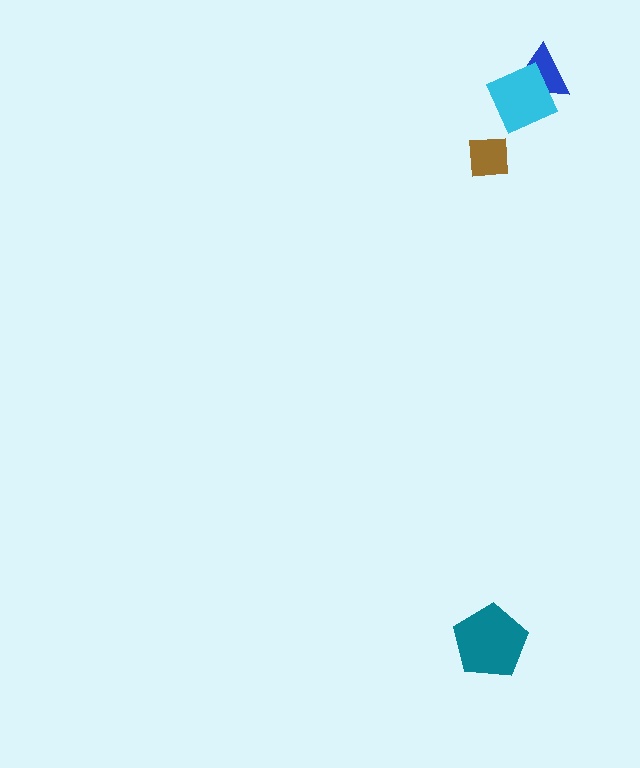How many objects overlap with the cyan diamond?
1 object overlaps with the cyan diamond.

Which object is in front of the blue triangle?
The cyan diamond is in front of the blue triangle.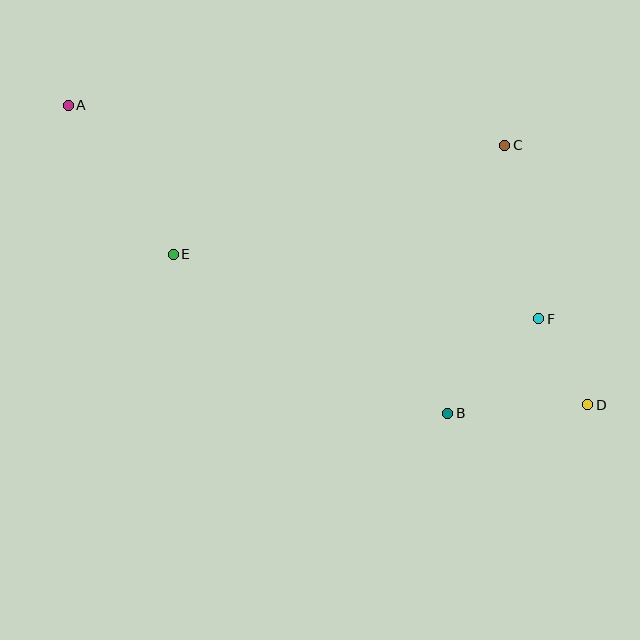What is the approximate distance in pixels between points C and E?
The distance between C and E is approximately 349 pixels.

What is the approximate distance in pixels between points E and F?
The distance between E and F is approximately 371 pixels.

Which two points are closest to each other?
Points D and F are closest to each other.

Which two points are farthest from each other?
Points A and D are farthest from each other.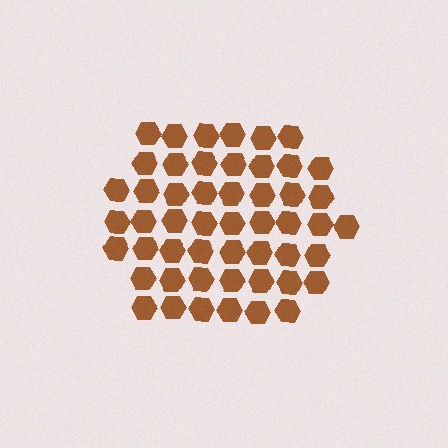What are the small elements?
The small elements are hexagons.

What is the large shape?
The large shape is a hexagon.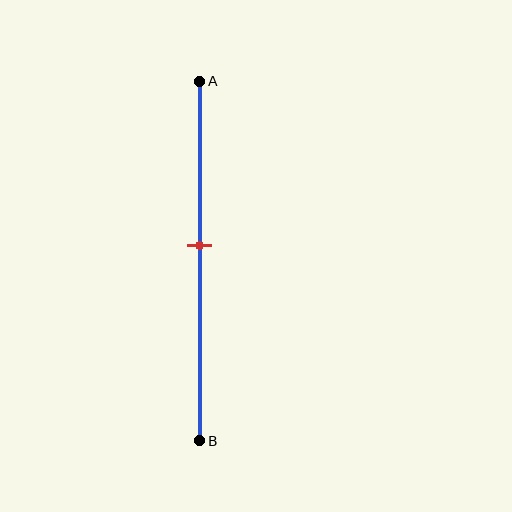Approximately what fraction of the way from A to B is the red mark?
The red mark is approximately 45% of the way from A to B.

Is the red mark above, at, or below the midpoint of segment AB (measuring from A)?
The red mark is above the midpoint of segment AB.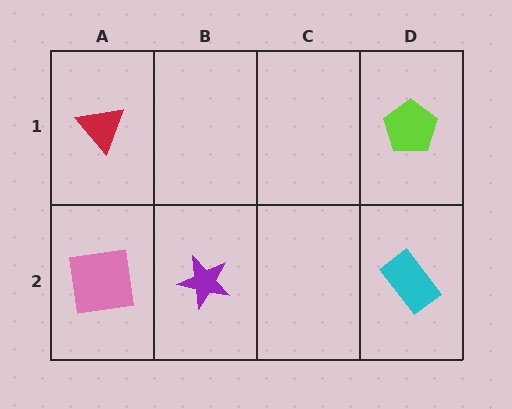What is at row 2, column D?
A cyan rectangle.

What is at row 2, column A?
A pink square.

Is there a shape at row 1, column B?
No, that cell is empty.